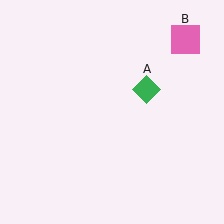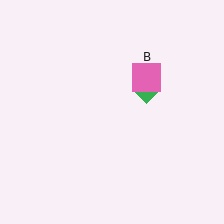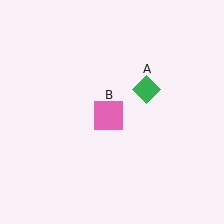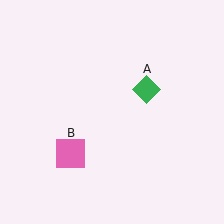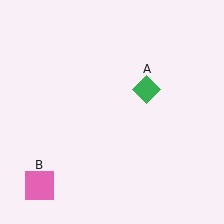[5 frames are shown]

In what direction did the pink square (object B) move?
The pink square (object B) moved down and to the left.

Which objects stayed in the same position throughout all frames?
Green diamond (object A) remained stationary.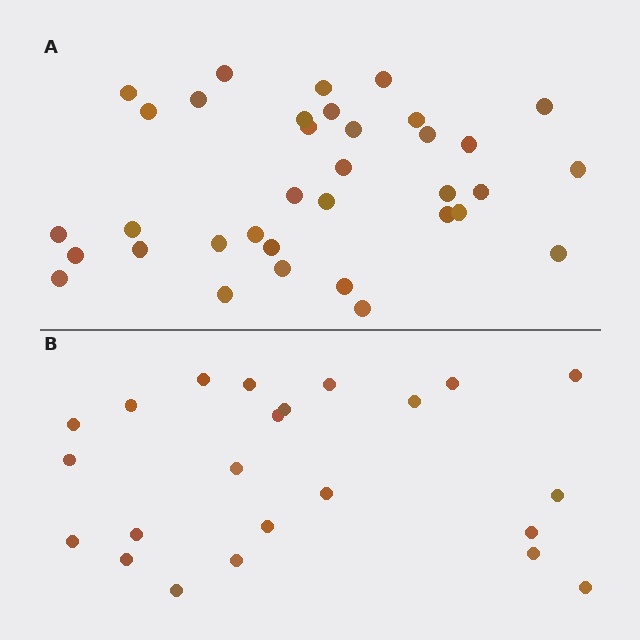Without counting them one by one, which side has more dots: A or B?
Region A (the top region) has more dots.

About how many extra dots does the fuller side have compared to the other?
Region A has roughly 12 or so more dots than region B.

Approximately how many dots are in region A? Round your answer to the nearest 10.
About 40 dots. (The exact count is 35, which rounds to 40.)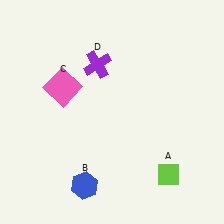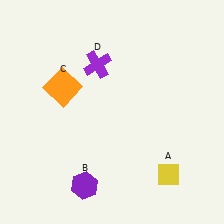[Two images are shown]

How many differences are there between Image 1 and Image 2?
There are 3 differences between the two images.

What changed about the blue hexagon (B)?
In Image 1, B is blue. In Image 2, it changed to purple.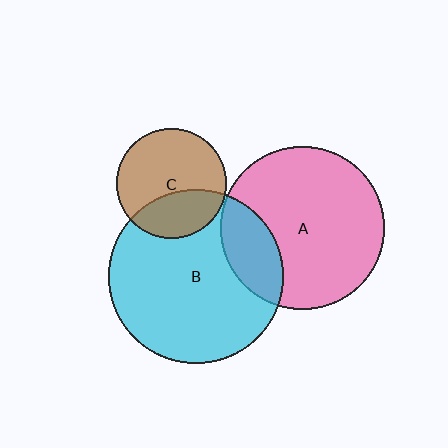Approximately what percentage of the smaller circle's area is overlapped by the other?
Approximately 35%.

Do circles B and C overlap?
Yes.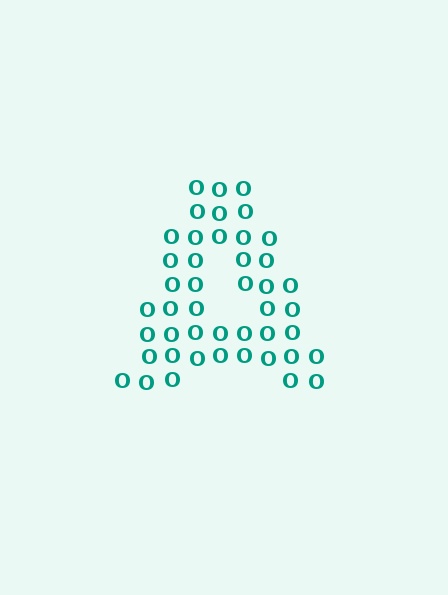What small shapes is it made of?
It is made of small letter O's.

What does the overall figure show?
The overall figure shows the letter A.